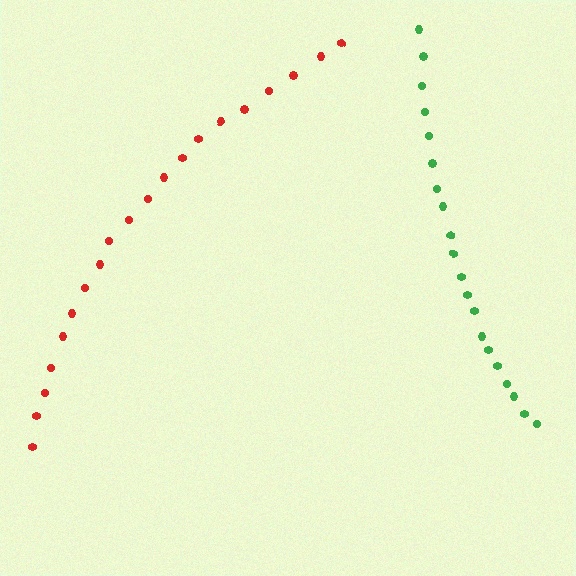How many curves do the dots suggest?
There are 2 distinct paths.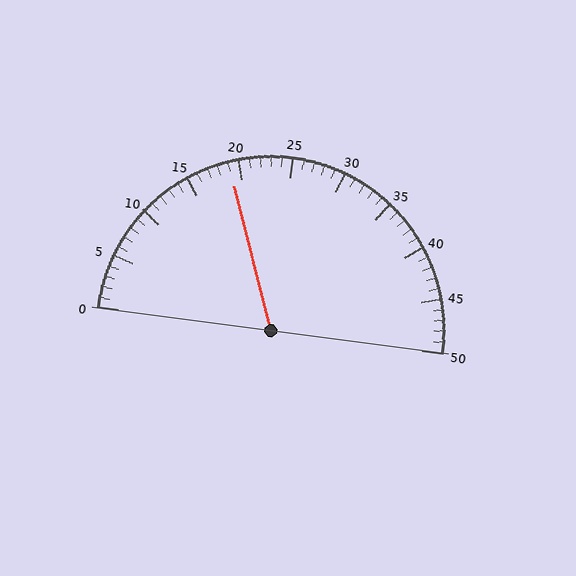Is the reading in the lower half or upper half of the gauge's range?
The reading is in the lower half of the range (0 to 50).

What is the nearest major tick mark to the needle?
The nearest major tick mark is 20.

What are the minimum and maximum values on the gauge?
The gauge ranges from 0 to 50.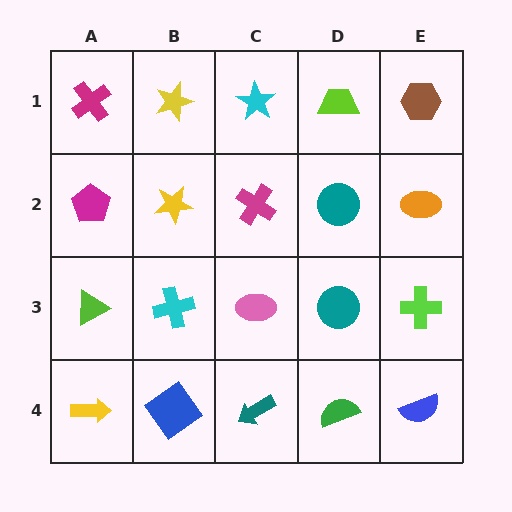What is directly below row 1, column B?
A yellow star.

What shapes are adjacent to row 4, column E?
A lime cross (row 3, column E), a green semicircle (row 4, column D).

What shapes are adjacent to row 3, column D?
A teal circle (row 2, column D), a green semicircle (row 4, column D), a pink ellipse (row 3, column C), a lime cross (row 3, column E).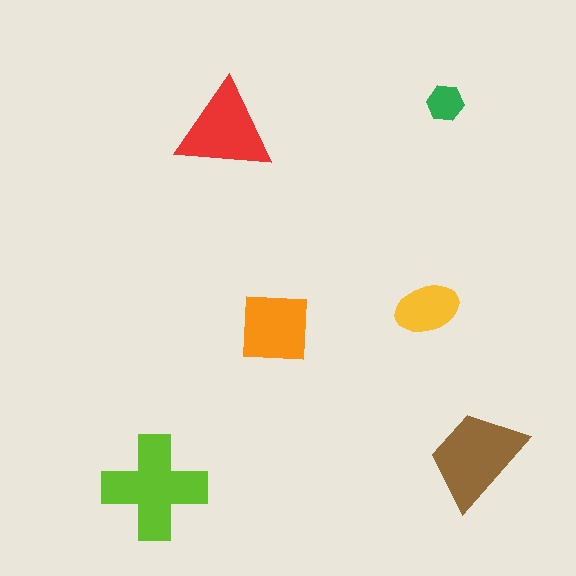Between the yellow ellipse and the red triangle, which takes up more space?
The red triangle.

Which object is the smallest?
The green hexagon.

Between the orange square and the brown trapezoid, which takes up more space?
The brown trapezoid.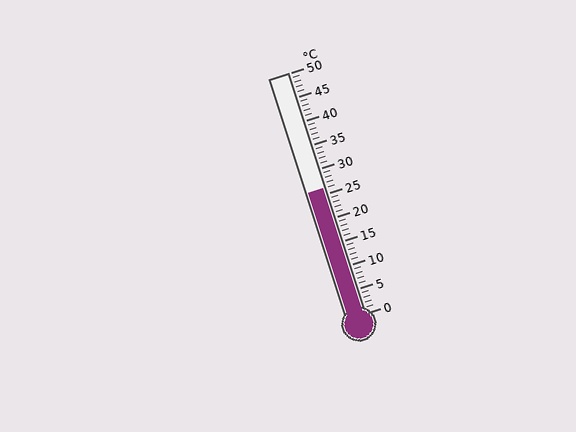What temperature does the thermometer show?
The thermometer shows approximately 26°C.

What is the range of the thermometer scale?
The thermometer scale ranges from 0°C to 50°C.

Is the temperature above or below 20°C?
The temperature is above 20°C.